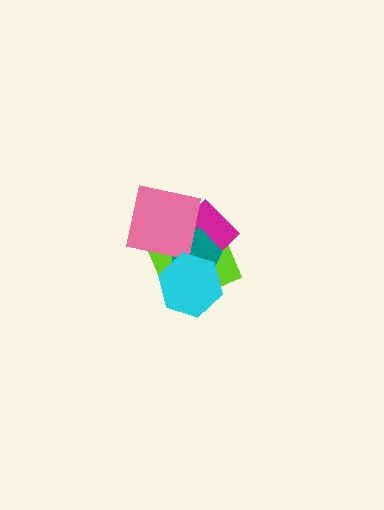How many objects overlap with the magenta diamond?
4 objects overlap with the magenta diamond.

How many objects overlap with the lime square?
4 objects overlap with the lime square.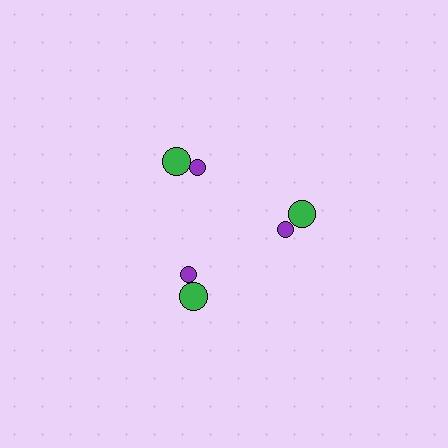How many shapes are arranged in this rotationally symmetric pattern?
There are 6 shapes, arranged in 3 groups of 2.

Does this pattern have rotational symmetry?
Yes, this pattern has 3-fold rotational symmetry. It looks the same after rotating 120 degrees around the center.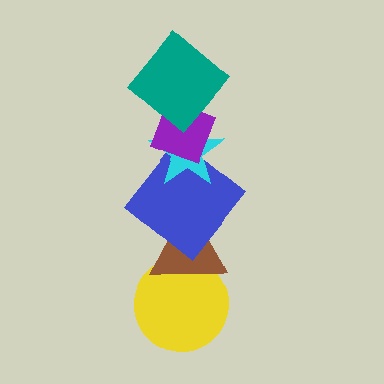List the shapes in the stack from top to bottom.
From top to bottom: the teal diamond, the purple diamond, the cyan star, the blue diamond, the brown triangle, the yellow circle.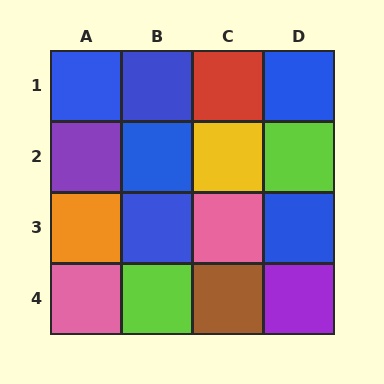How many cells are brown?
1 cell is brown.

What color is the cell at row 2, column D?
Lime.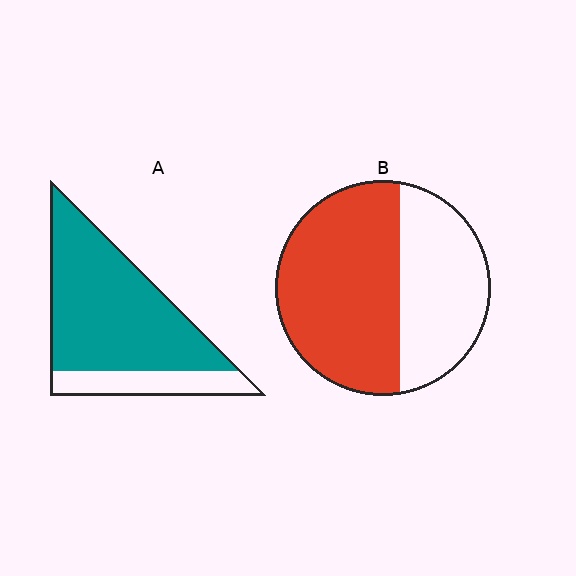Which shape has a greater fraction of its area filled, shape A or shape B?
Shape A.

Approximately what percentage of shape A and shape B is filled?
A is approximately 80% and B is approximately 60%.